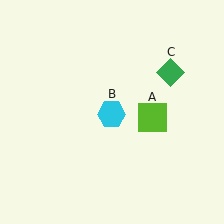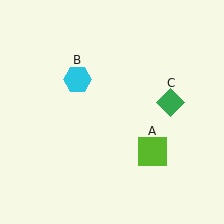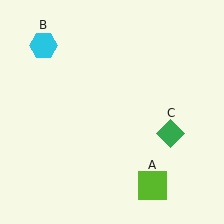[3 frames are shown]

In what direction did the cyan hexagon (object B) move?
The cyan hexagon (object B) moved up and to the left.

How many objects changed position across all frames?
3 objects changed position: lime square (object A), cyan hexagon (object B), green diamond (object C).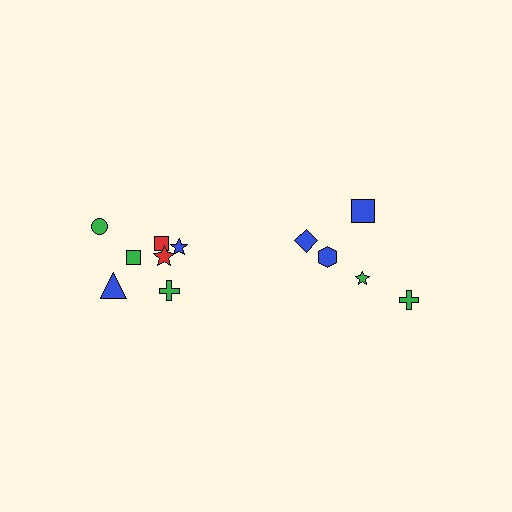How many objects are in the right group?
There are 5 objects.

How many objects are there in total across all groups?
There are 12 objects.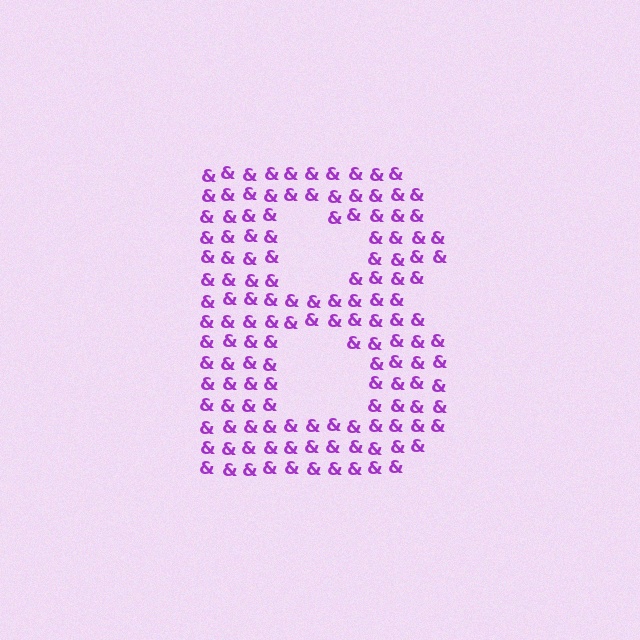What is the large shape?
The large shape is the letter B.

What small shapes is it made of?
It is made of small ampersands.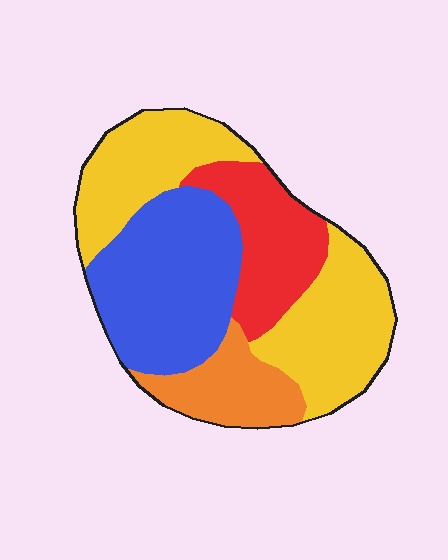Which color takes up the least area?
Orange, at roughly 15%.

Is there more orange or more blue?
Blue.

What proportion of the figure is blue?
Blue takes up about one third (1/3) of the figure.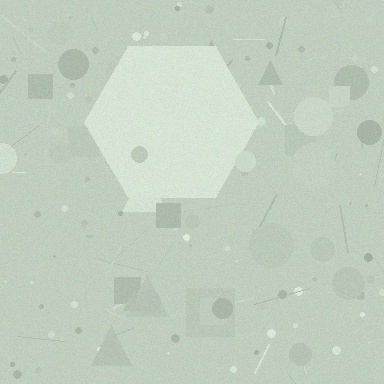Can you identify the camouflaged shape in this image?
The camouflaged shape is a hexagon.